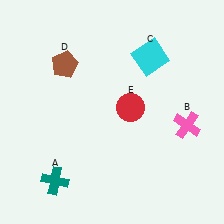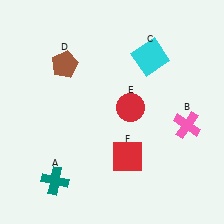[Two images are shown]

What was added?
A red square (F) was added in Image 2.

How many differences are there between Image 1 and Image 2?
There is 1 difference between the two images.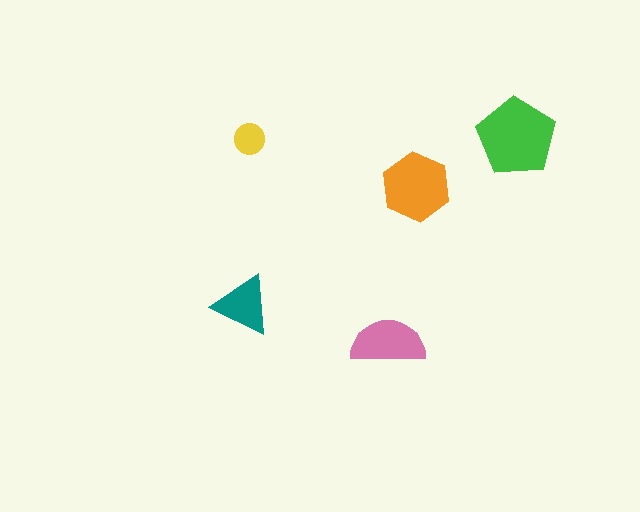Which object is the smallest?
The yellow circle.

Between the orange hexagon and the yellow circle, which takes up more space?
The orange hexagon.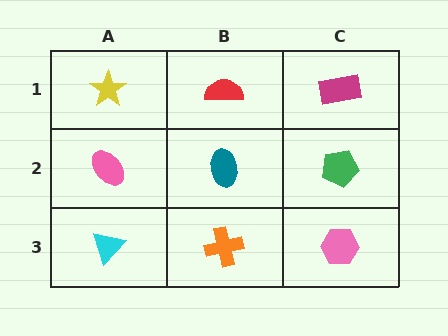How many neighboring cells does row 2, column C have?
3.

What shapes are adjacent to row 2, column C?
A magenta rectangle (row 1, column C), a pink hexagon (row 3, column C), a teal ellipse (row 2, column B).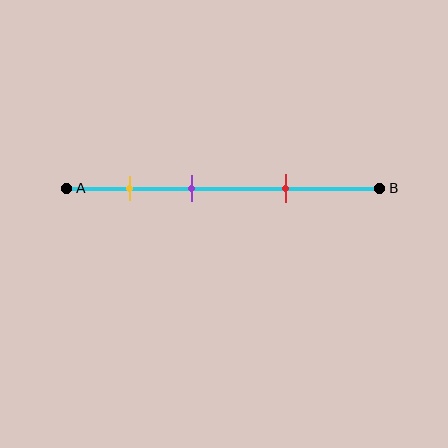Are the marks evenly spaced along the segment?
Yes, the marks are approximately evenly spaced.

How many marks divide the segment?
There are 3 marks dividing the segment.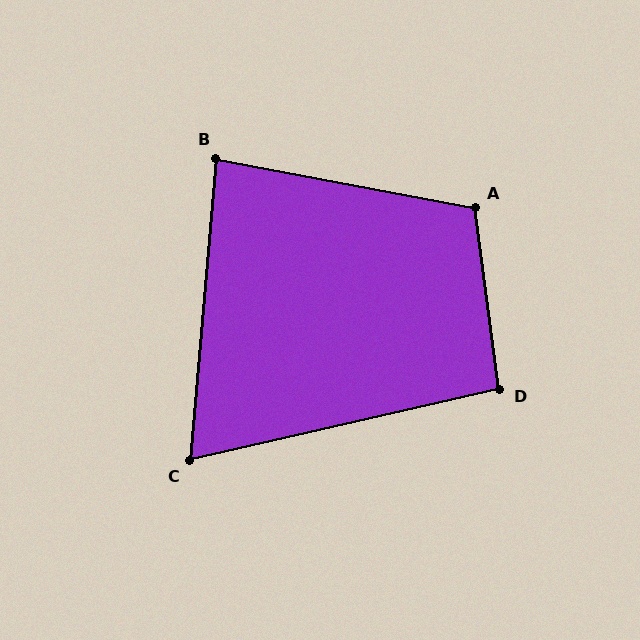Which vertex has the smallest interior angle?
C, at approximately 72 degrees.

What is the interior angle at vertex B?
Approximately 84 degrees (acute).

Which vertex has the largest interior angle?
A, at approximately 108 degrees.